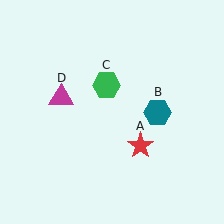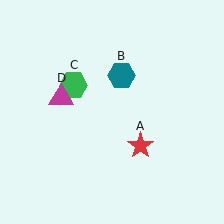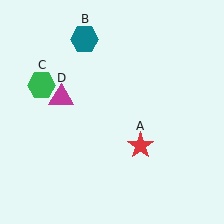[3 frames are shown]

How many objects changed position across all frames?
2 objects changed position: teal hexagon (object B), green hexagon (object C).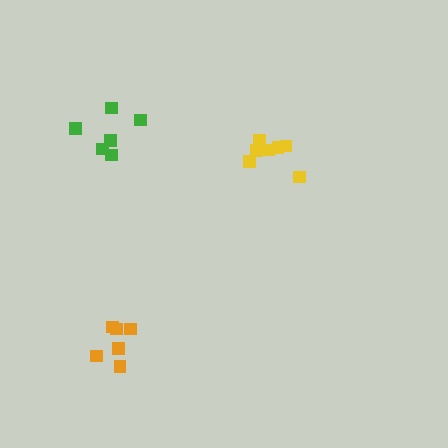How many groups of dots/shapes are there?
There are 3 groups.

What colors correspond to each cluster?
The clusters are colored: yellow, green, orange.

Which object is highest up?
The green cluster is topmost.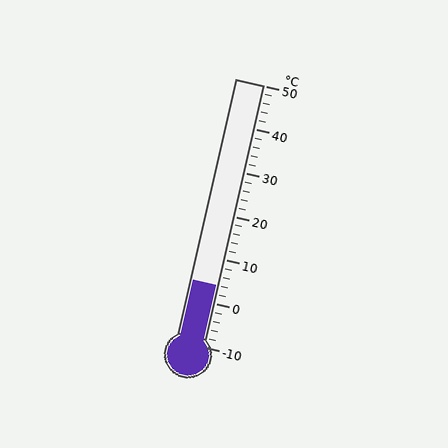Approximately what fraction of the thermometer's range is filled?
The thermometer is filled to approximately 25% of its range.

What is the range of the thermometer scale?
The thermometer scale ranges from -10°C to 50°C.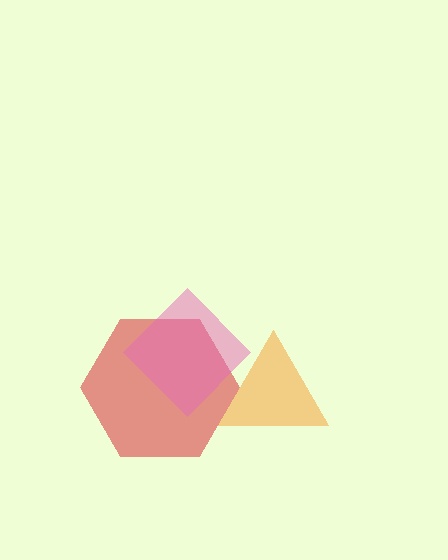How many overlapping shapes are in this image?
There are 3 overlapping shapes in the image.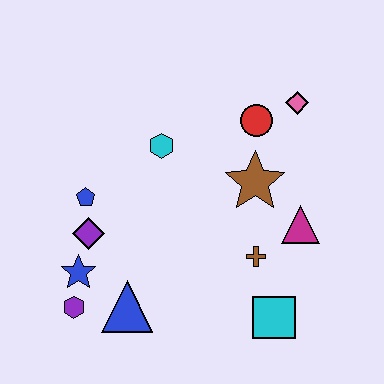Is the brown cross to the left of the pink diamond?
Yes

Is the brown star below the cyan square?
No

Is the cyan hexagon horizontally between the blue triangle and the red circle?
Yes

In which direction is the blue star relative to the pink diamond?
The blue star is to the left of the pink diamond.